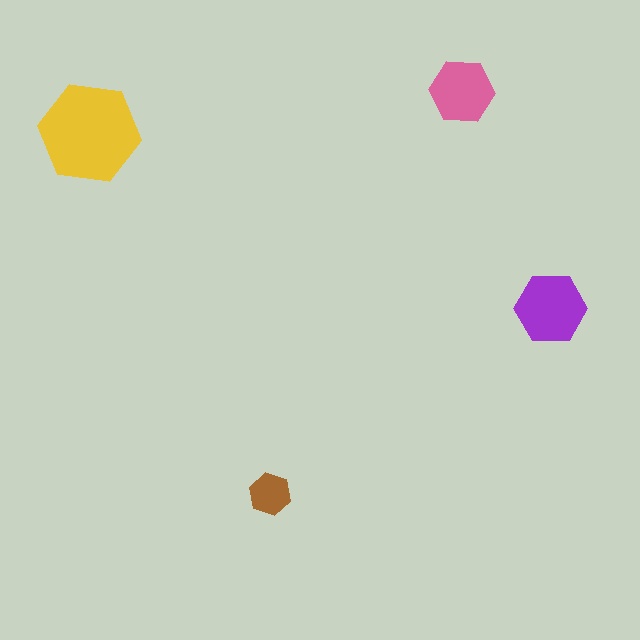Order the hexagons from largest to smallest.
the yellow one, the purple one, the pink one, the brown one.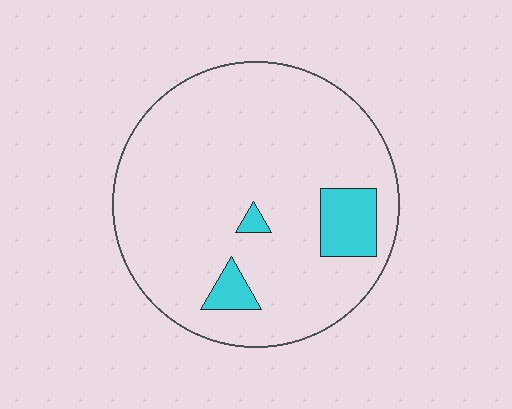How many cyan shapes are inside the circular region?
3.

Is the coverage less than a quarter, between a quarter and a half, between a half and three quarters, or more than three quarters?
Less than a quarter.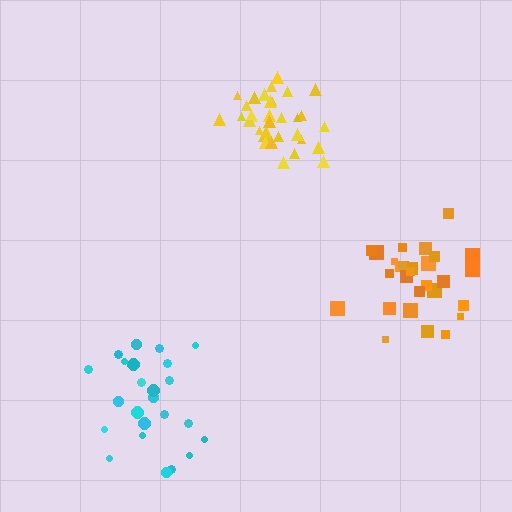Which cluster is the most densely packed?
Yellow.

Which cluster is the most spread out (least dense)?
Cyan.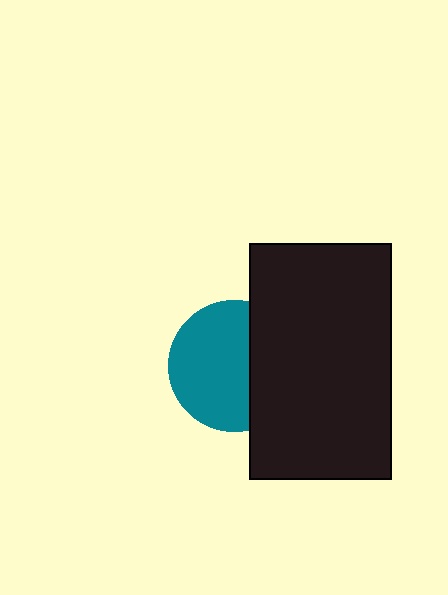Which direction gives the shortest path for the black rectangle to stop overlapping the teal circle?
Moving right gives the shortest separation.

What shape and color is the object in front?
The object in front is a black rectangle.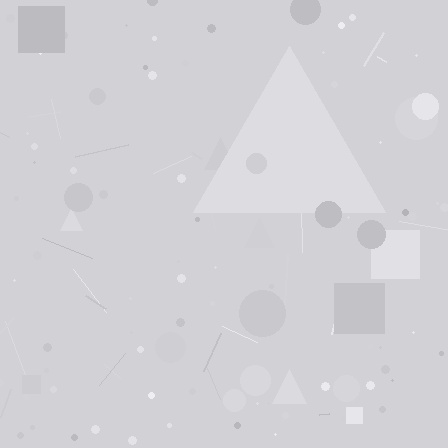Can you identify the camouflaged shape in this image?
The camouflaged shape is a triangle.